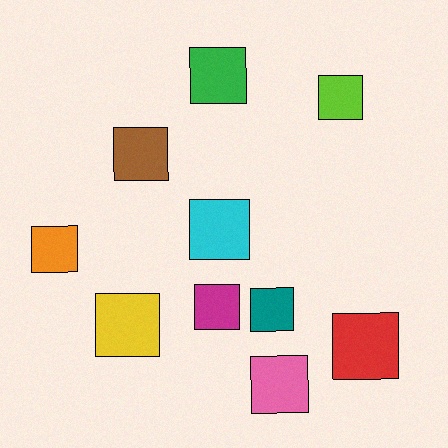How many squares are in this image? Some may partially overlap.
There are 10 squares.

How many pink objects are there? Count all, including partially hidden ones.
There is 1 pink object.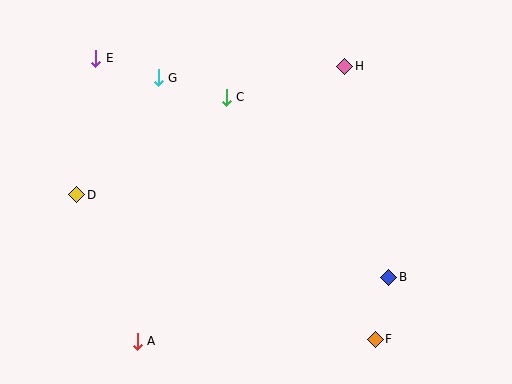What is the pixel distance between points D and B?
The distance between D and B is 322 pixels.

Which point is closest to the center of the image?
Point C at (226, 97) is closest to the center.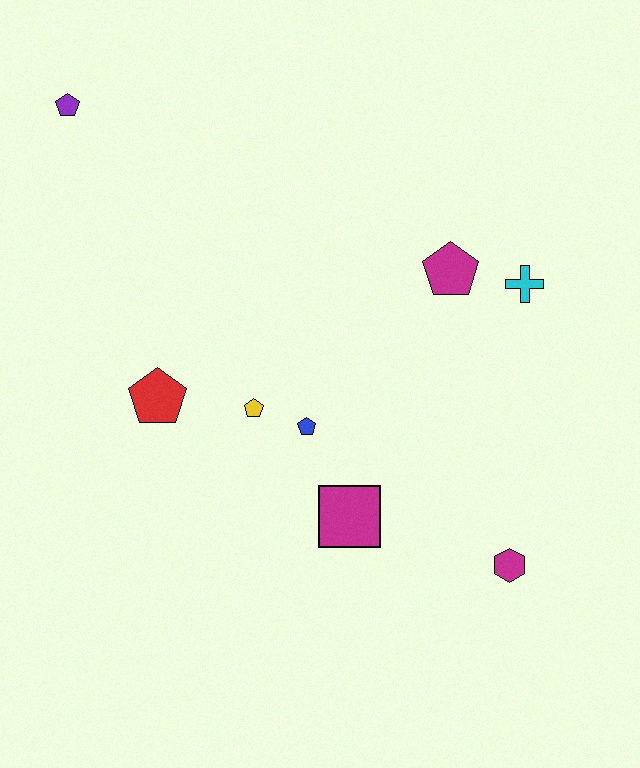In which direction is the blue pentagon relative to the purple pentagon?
The blue pentagon is below the purple pentagon.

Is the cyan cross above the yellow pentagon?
Yes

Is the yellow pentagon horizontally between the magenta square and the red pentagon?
Yes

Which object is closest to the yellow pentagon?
The blue pentagon is closest to the yellow pentagon.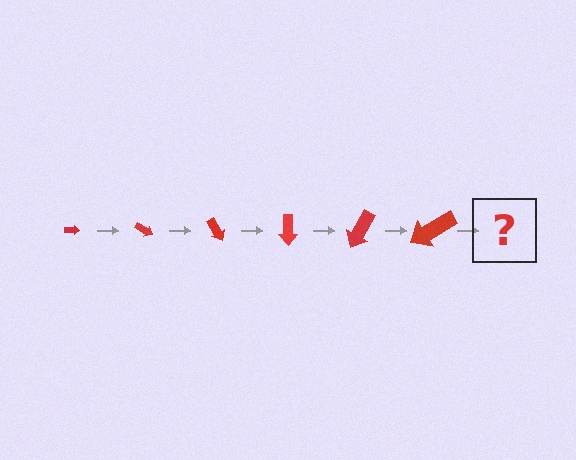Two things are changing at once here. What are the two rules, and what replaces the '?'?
The two rules are that the arrow grows larger each step and it rotates 30 degrees each step. The '?' should be an arrow, larger than the previous one and rotated 180 degrees from the start.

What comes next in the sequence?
The next element should be an arrow, larger than the previous one and rotated 180 degrees from the start.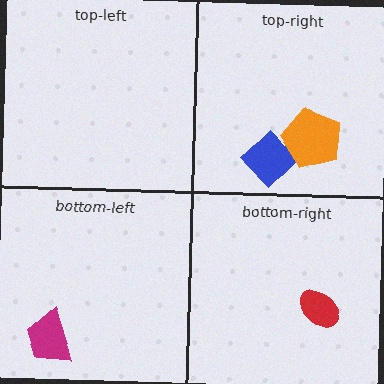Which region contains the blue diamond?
The top-right region.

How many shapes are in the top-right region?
2.